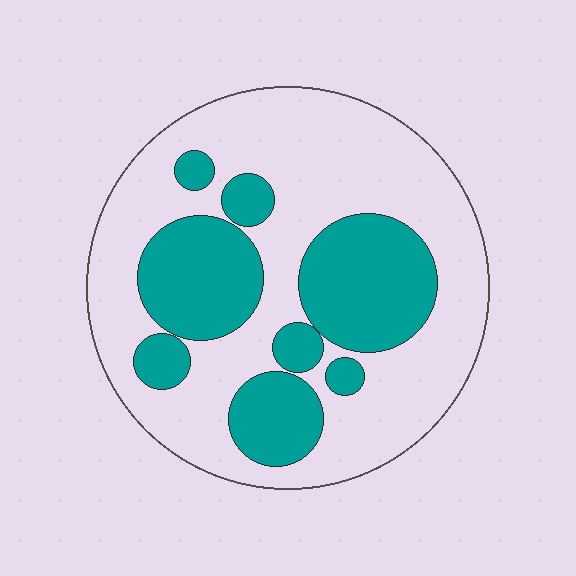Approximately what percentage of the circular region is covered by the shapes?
Approximately 35%.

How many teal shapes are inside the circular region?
8.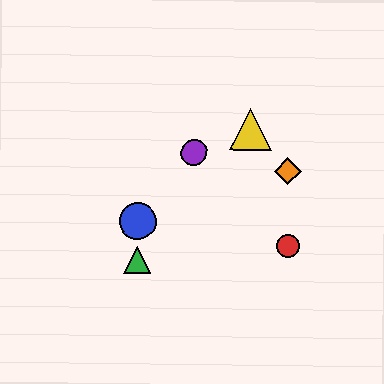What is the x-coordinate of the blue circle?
The blue circle is at x≈138.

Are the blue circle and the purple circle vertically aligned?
No, the blue circle is at x≈138 and the purple circle is at x≈194.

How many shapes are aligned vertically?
2 shapes (the blue circle, the green triangle) are aligned vertically.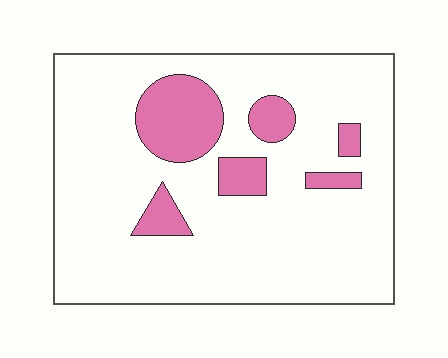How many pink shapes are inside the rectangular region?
6.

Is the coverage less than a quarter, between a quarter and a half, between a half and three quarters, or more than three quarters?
Less than a quarter.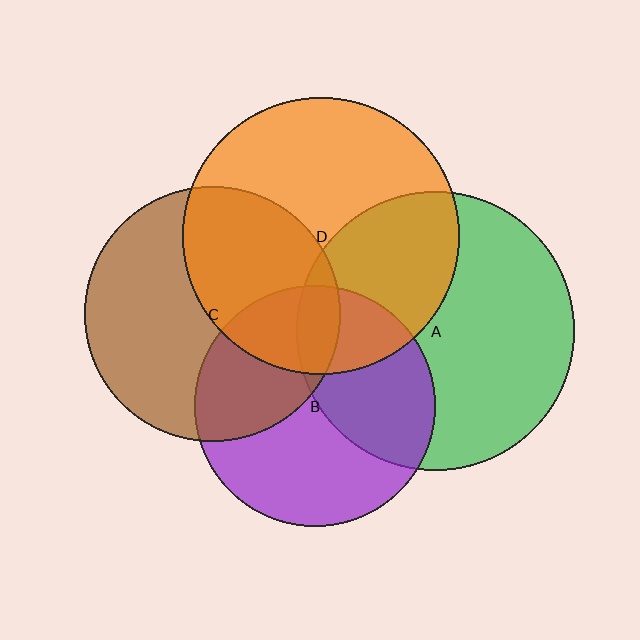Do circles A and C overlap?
Yes.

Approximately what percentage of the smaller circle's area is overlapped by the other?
Approximately 10%.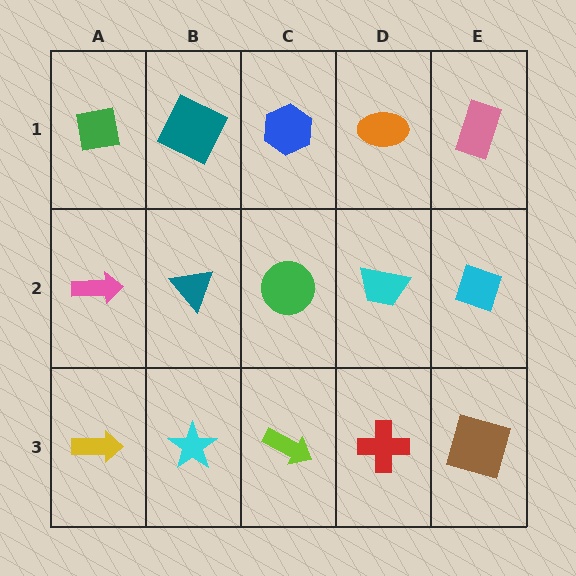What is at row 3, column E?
A brown square.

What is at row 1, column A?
A green square.